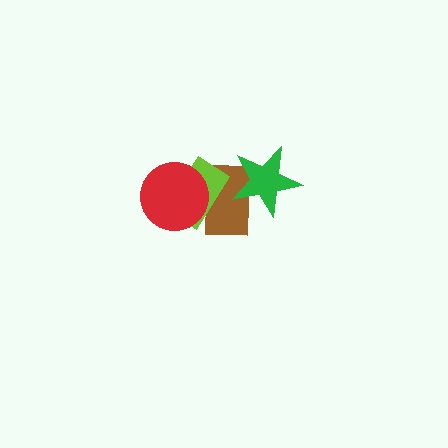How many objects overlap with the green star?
1 object overlaps with the green star.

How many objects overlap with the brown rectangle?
3 objects overlap with the brown rectangle.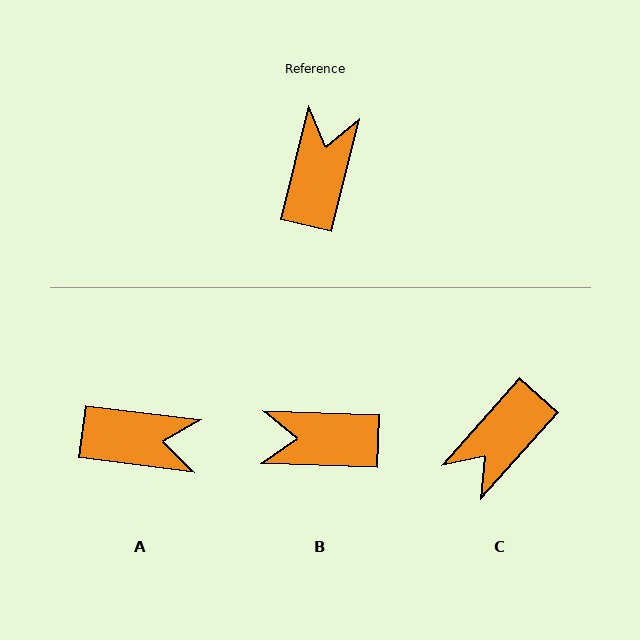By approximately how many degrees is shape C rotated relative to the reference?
Approximately 152 degrees counter-clockwise.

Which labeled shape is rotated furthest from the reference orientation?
C, about 152 degrees away.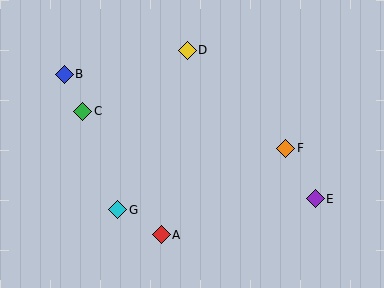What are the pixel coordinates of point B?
Point B is at (64, 74).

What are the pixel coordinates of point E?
Point E is at (315, 199).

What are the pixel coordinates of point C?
Point C is at (83, 111).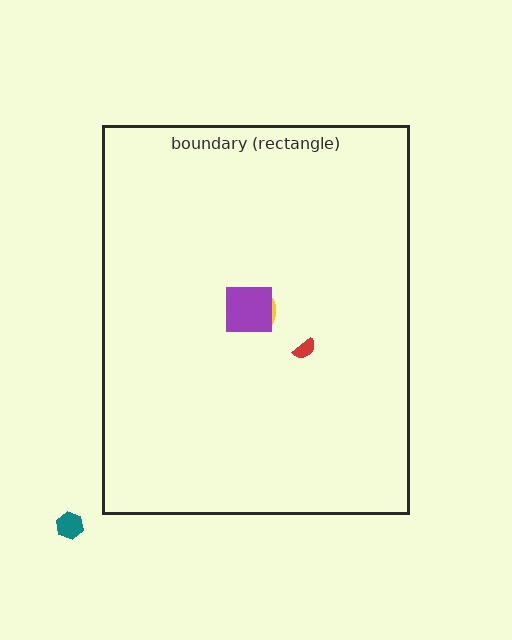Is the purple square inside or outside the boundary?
Inside.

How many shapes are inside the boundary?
3 inside, 1 outside.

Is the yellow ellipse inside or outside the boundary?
Inside.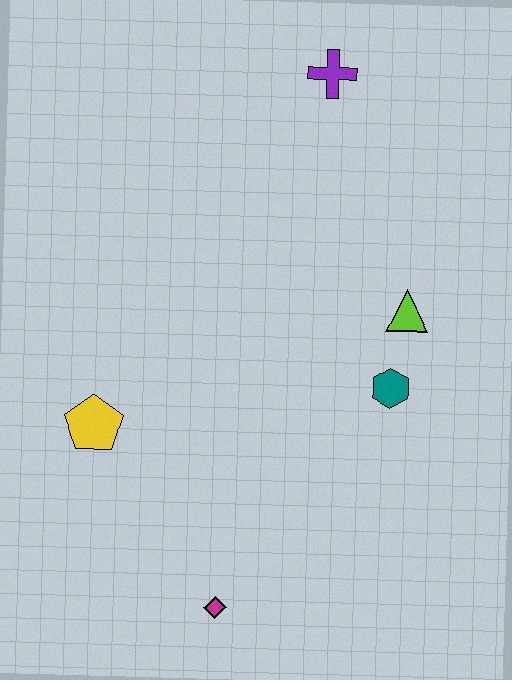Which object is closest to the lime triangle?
The teal hexagon is closest to the lime triangle.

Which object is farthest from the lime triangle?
The magenta diamond is farthest from the lime triangle.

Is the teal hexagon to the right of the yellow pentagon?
Yes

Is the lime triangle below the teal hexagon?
No